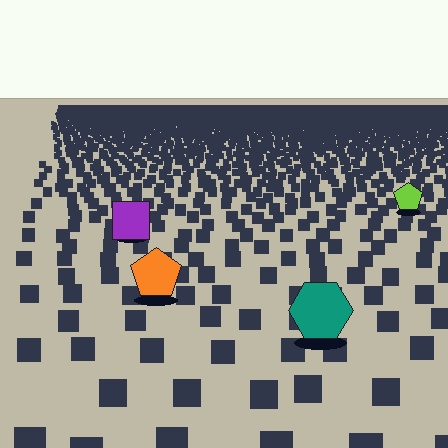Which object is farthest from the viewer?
The lime pentagon is farthest from the viewer. It appears smaller and the ground texture around it is denser.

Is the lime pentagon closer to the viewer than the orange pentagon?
No. The orange pentagon is closer — you can tell from the texture gradient: the ground texture is coarser near it.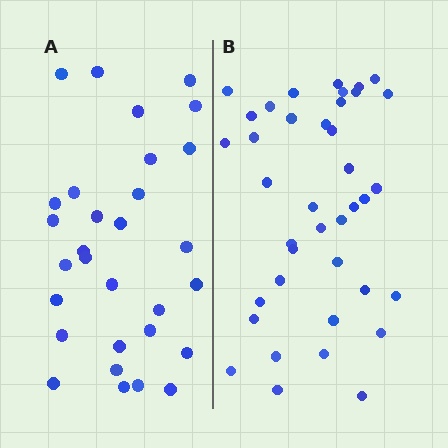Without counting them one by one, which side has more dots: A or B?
Region B (the right region) has more dots.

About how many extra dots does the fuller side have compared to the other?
Region B has roughly 8 or so more dots than region A.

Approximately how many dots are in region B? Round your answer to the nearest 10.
About 40 dots. (The exact count is 39, which rounds to 40.)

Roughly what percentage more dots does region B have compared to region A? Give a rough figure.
About 30% more.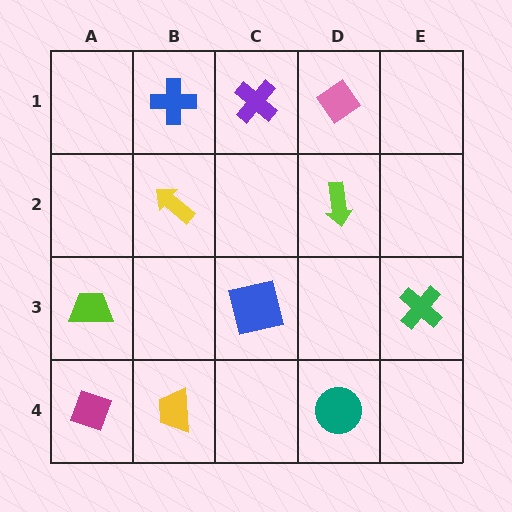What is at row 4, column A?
A magenta diamond.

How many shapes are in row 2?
2 shapes.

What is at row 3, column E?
A green cross.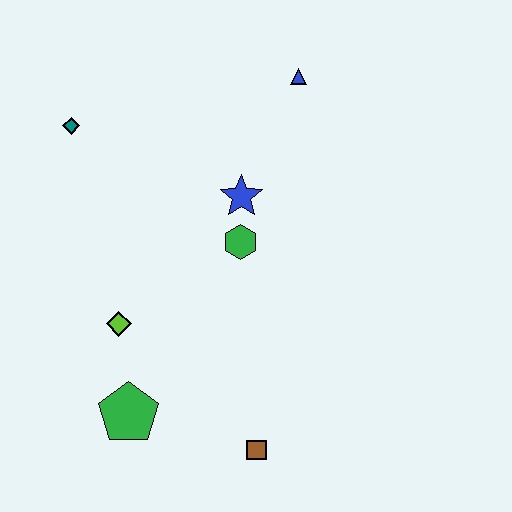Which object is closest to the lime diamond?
The green pentagon is closest to the lime diamond.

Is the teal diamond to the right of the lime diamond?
No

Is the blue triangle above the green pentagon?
Yes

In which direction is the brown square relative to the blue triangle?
The brown square is below the blue triangle.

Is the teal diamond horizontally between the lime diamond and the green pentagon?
No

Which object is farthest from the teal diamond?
The brown square is farthest from the teal diamond.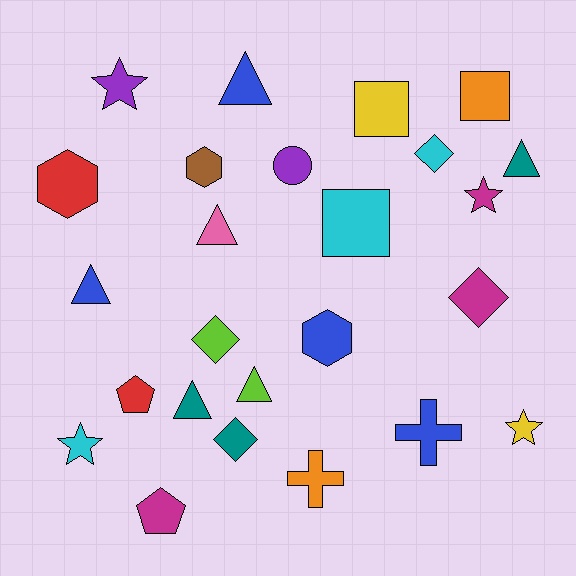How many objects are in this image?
There are 25 objects.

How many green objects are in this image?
There are no green objects.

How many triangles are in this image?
There are 6 triangles.